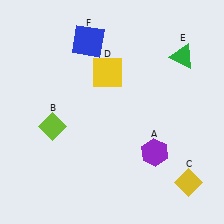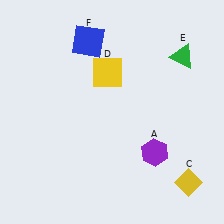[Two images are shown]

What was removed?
The lime diamond (B) was removed in Image 2.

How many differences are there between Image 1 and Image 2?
There is 1 difference between the two images.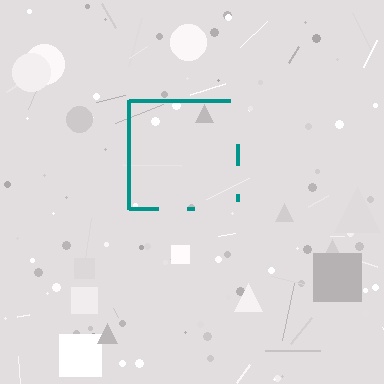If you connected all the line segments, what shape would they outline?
They would outline a square.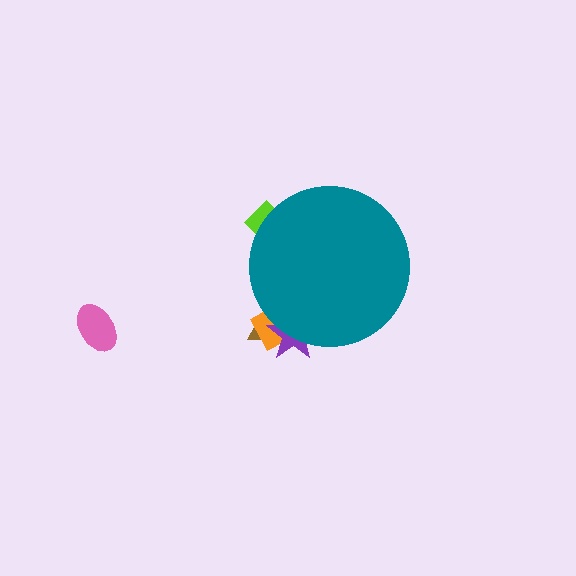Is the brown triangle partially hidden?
Yes, the brown triangle is partially hidden behind the teal circle.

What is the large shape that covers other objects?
A teal circle.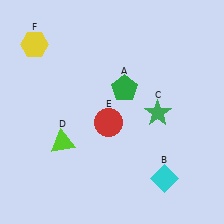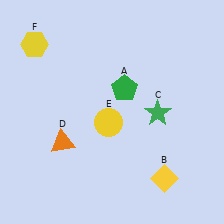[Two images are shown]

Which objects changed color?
B changed from cyan to yellow. D changed from lime to orange. E changed from red to yellow.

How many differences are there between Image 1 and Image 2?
There are 3 differences between the two images.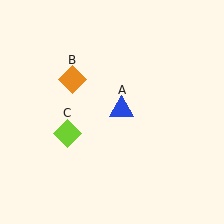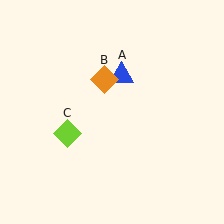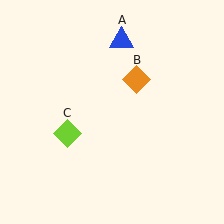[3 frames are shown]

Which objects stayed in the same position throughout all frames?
Lime diamond (object C) remained stationary.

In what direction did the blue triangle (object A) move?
The blue triangle (object A) moved up.